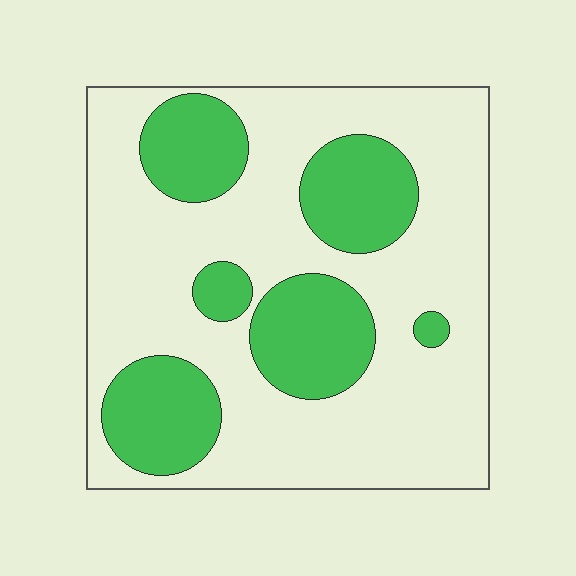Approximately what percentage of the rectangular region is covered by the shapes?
Approximately 30%.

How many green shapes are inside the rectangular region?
6.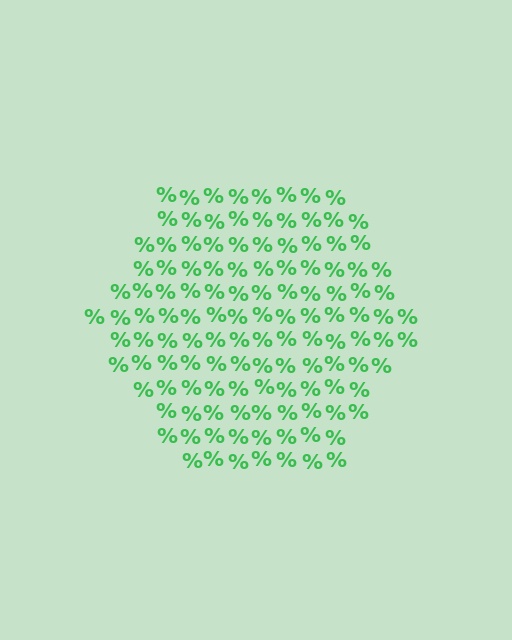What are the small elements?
The small elements are percent signs.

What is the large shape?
The large shape is a hexagon.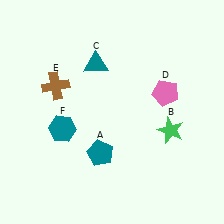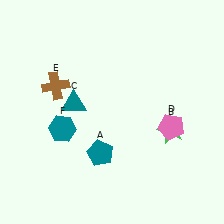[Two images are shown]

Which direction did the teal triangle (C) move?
The teal triangle (C) moved down.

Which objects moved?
The objects that moved are: the teal triangle (C), the pink pentagon (D).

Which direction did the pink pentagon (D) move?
The pink pentagon (D) moved down.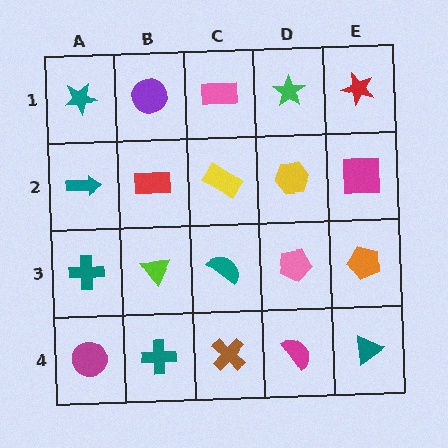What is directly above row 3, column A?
A teal arrow.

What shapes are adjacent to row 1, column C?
A yellow rectangle (row 2, column C), a purple circle (row 1, column B), a green star (row 1, column D).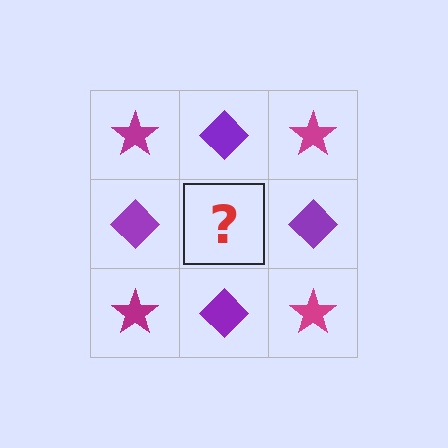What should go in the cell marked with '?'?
The missing cell should contain a magenta star.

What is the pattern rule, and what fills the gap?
The rule is that it alternates magenta star and purple diamond in a checkerboard pattern. The gap should be filled with a magenta star.